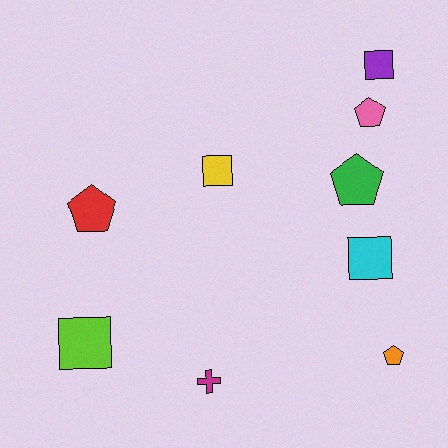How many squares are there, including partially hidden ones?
There are 4 squares.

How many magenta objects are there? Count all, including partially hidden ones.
There is 1 magenta object.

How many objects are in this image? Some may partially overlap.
There are 9 objects.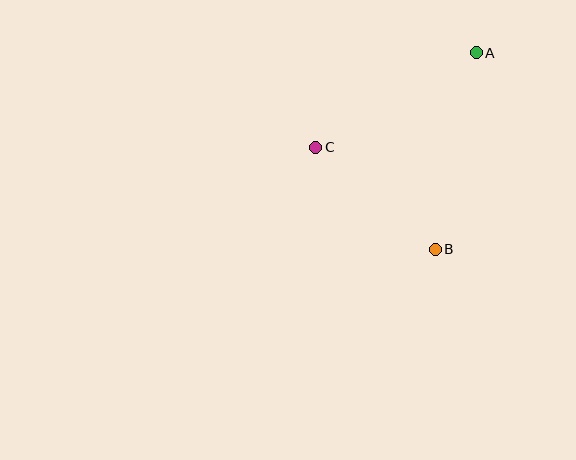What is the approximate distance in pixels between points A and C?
The distance between A and C is approximately 186 pixels.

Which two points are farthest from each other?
Points A and B are farthest from each other.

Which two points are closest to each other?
Points B and C are closest to each other.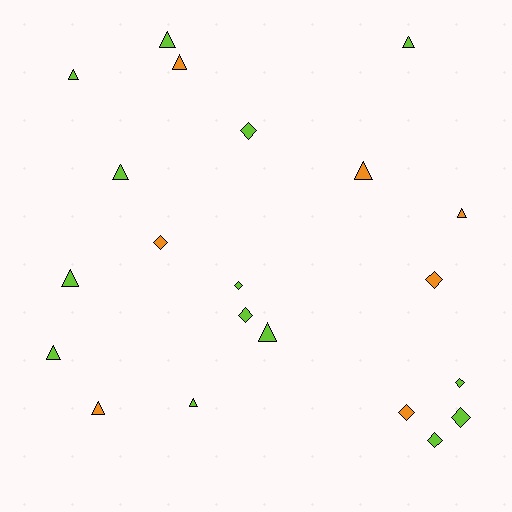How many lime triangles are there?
There are 8 lime triangles.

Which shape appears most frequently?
Triangle, with 12 objects.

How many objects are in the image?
There are 21 objects.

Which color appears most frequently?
Lime, with 14 objects.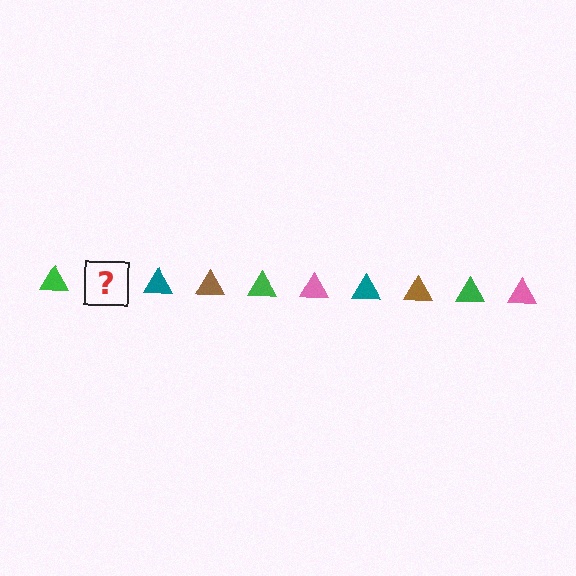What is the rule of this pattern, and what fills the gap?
The rule is that the pattern cycles through green, pink, teal, brown triangles. The gap should be filled with a pink triangle.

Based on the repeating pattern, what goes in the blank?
The blank should be a pink triangle.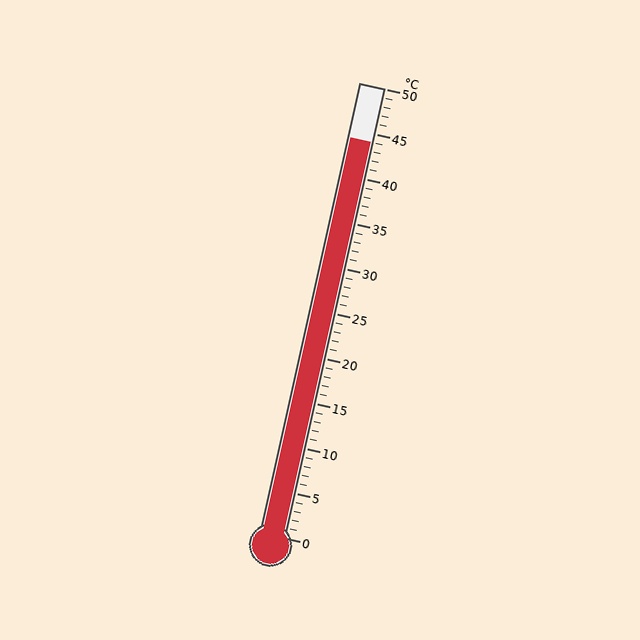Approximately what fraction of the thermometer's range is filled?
The thermometer is filled to approximately 90% of its range.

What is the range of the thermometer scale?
The thermometer scale ranges from 0°C to 50°C.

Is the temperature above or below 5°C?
The temperature is above 5°C.